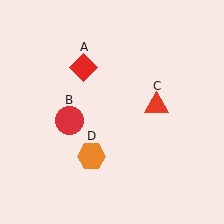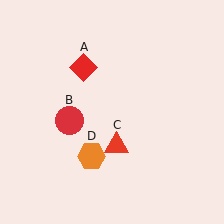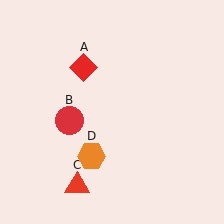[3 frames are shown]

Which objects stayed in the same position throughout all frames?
Red diamond (object A) and red circle (object B) and orange hexagon (object D) remained stationary.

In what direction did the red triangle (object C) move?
The red triangle (object C) moved down and to the left.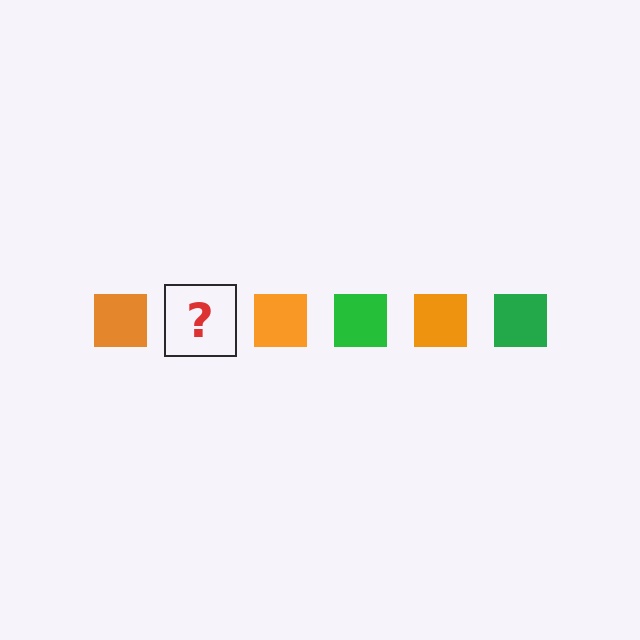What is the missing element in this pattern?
The missing element is a green square.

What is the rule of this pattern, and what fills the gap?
The rule is that the pattern cycles through orange, green squares. The gap should be filled with a green square.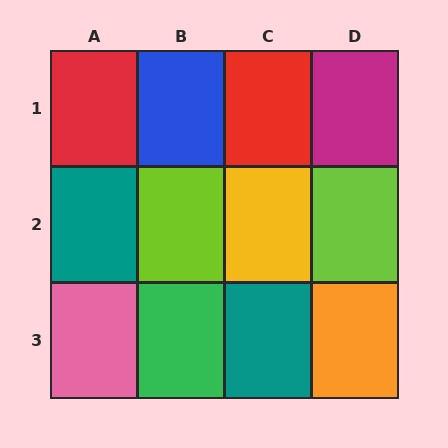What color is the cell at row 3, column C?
Teal.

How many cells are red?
2 cells are red.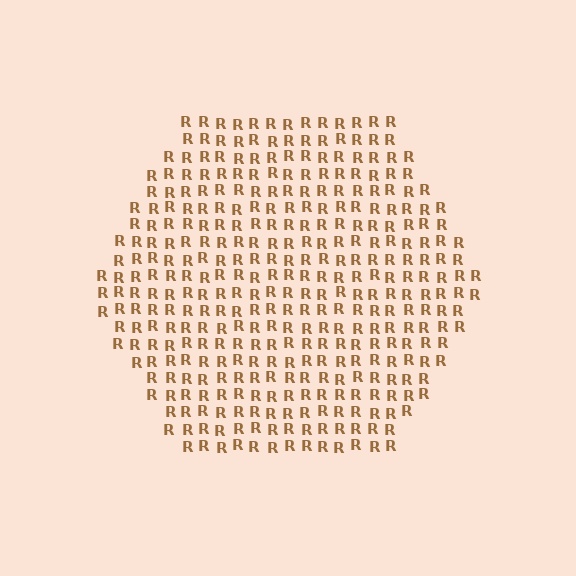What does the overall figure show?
The overall figure shows a hexagon.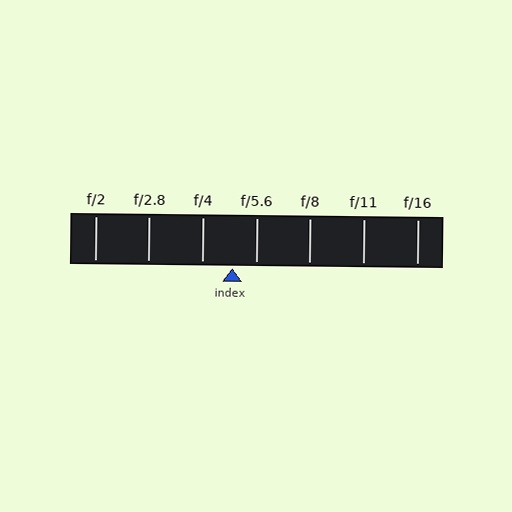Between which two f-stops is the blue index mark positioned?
The index mark is between f/4 and f/5.6.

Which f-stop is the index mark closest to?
The index mark is closest to f/5.6.